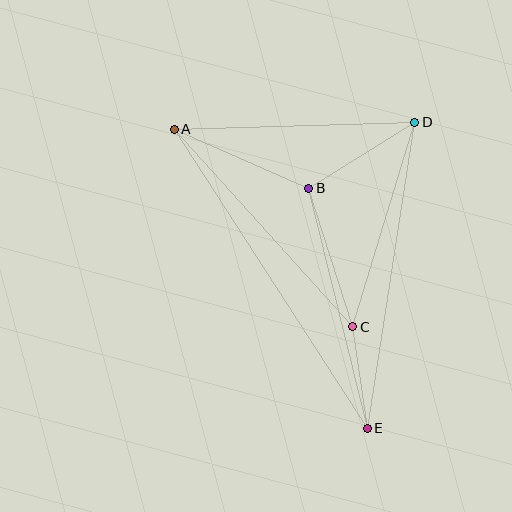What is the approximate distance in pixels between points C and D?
The distance between C and D is approximately 214 pixels.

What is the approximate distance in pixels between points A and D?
The distance between A and D is approximately 241 pixels.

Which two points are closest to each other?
Points C and E are closest to each other.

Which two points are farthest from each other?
Points A and E are farthest from each other.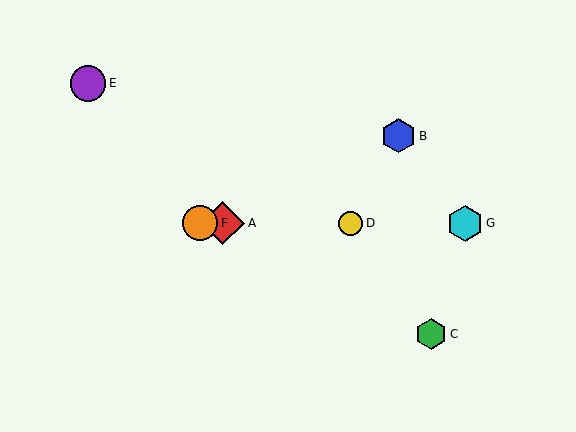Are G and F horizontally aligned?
Yes, both are at y≈223.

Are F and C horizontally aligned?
No, F is at y≈223 and C is at y≈334.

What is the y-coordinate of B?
Object B is at y≈136.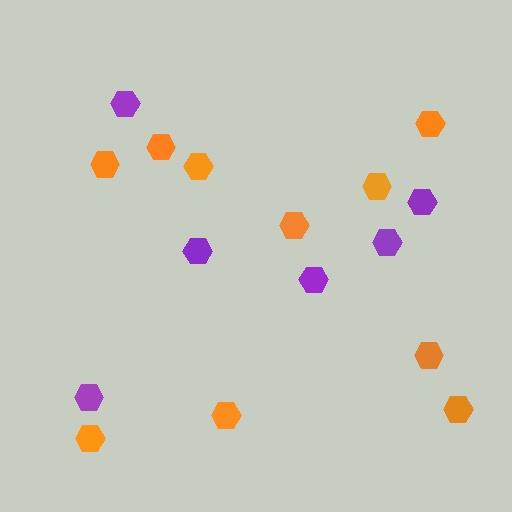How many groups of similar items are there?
There are 2 groups: one group of orange hexagons (10) and one group of purple hexagons (6).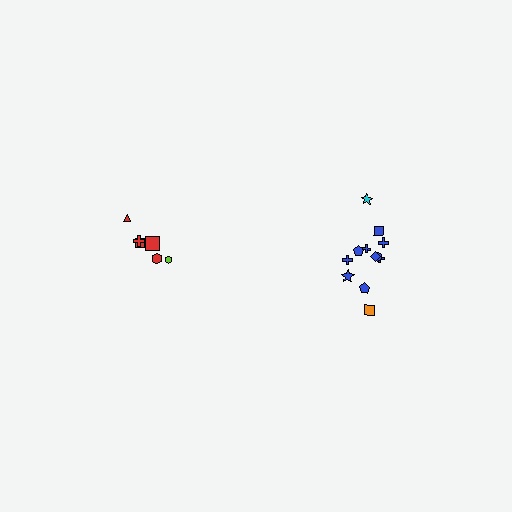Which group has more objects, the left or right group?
The right group.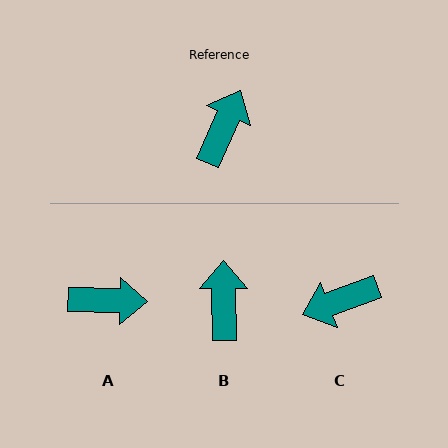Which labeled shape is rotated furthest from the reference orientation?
C, about 134 degrees away.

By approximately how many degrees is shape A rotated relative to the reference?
Approximately 68 degrees clockwise.